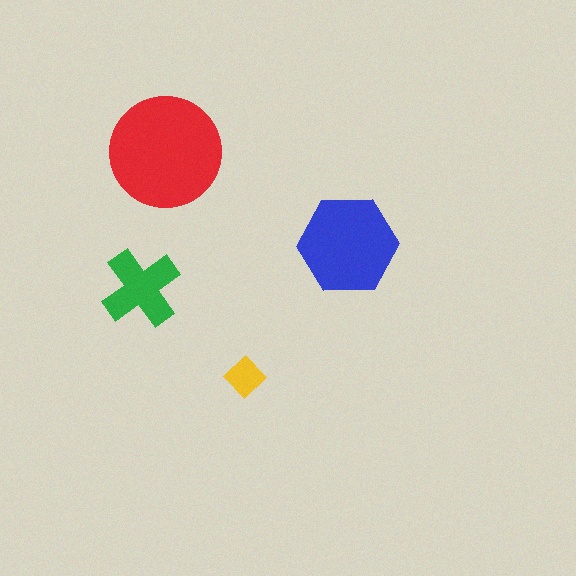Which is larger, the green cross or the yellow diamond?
The green cross.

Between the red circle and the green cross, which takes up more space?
The red circle.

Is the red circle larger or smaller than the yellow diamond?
Larger.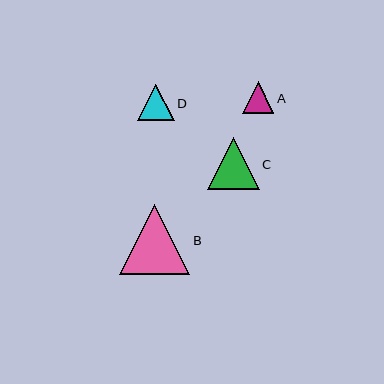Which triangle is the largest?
Triangle B is the largest with a size of approximately 70 pixels.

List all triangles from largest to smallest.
From largest to smallest: B, C, D, A.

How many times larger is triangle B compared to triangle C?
Triangle B is approximately 1.3 times the size of triangle C.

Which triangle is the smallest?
Triangle A is the smallest with a size of approximately 32 pixels.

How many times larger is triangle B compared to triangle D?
Triangle B is approximately 1.9 times the size of triangle D.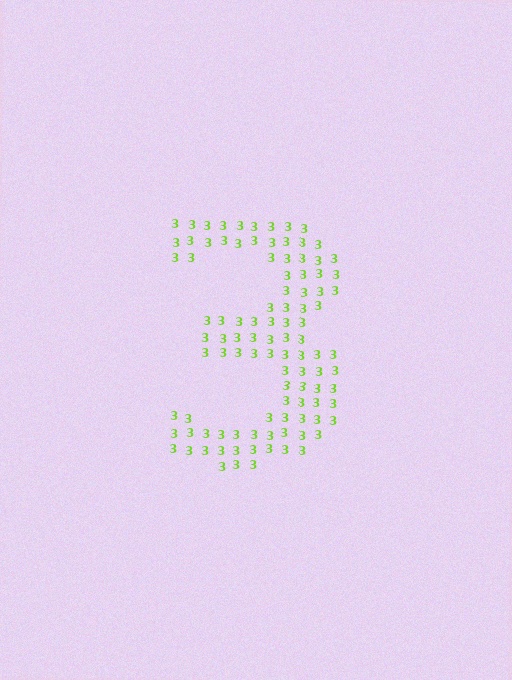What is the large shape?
The large shape is the digit 3.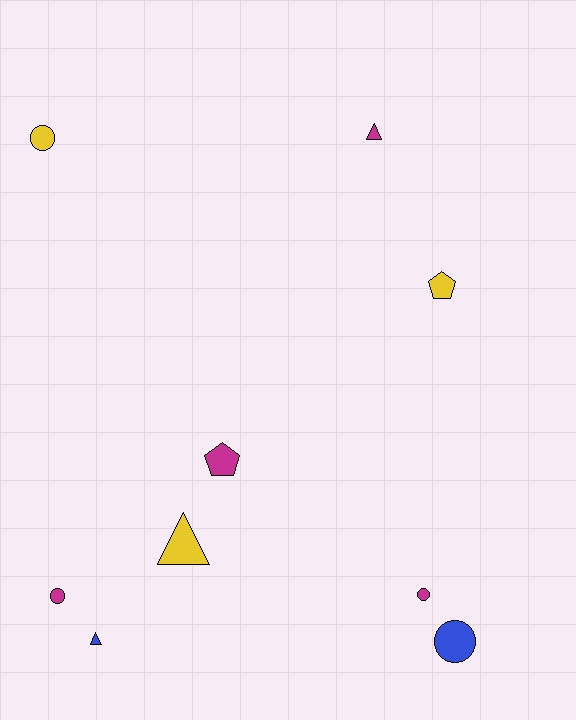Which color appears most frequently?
Magenta, with 4 objects.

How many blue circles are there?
There is 1 blue circle.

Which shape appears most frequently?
Circle, with 4 objects.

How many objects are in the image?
There are 9 objects.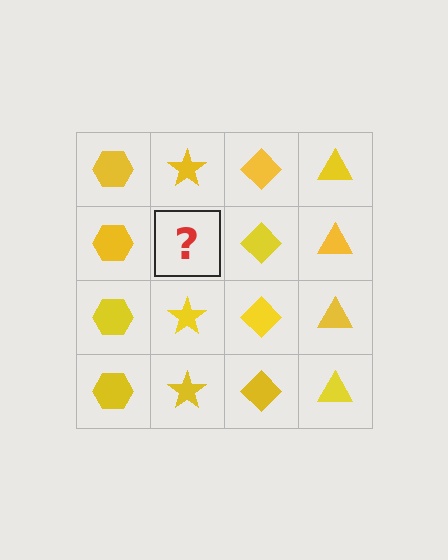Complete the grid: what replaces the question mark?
The question mark should be replaced with a yellow star.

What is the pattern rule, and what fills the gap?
The rule is that each column has a consistent shape. The gap should be filled with a yellow star.